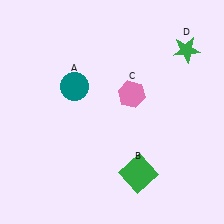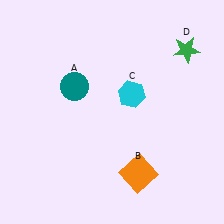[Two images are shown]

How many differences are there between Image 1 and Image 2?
There are 2 differences between the two images.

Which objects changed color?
B changed from green to orange. C changed from pink to cyan.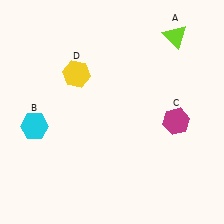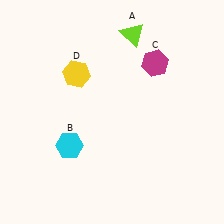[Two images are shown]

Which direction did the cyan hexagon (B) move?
The cyan hexagon (B) moved right.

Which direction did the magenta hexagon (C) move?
The magenta hexagon (C) moved up.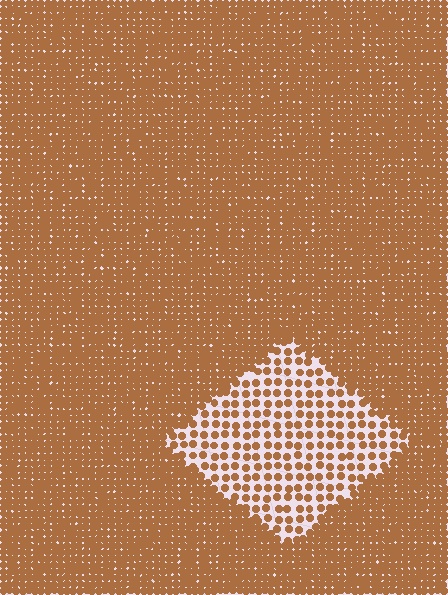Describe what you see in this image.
The image contains small brown elements arranged at two different densities. A diamond-shaped region is visible where the elements are less densely packed than the surrounding area.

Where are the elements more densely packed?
The elements are more densely packed outside the diamond boundary.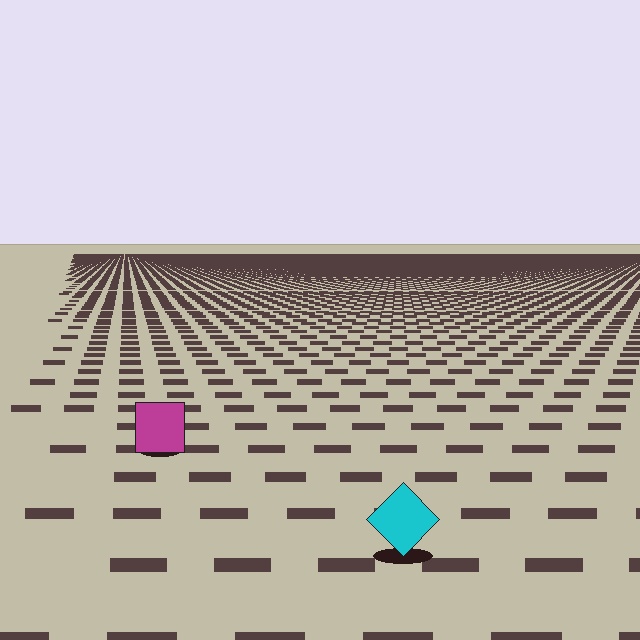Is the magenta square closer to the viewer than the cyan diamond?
No. The cyan diamond is closer — you can tell from the texture gradient: the ground texture is coarser near it.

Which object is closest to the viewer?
The cyan diamond is closest. The texture marks near it are larger and more spread out.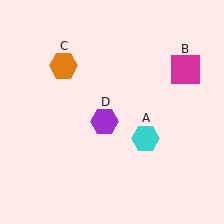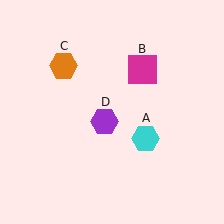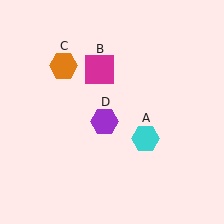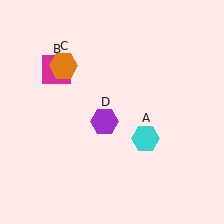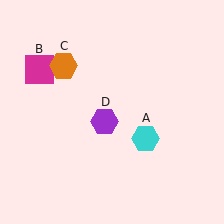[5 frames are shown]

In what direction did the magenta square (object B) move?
The magenta square (object B) moved left.